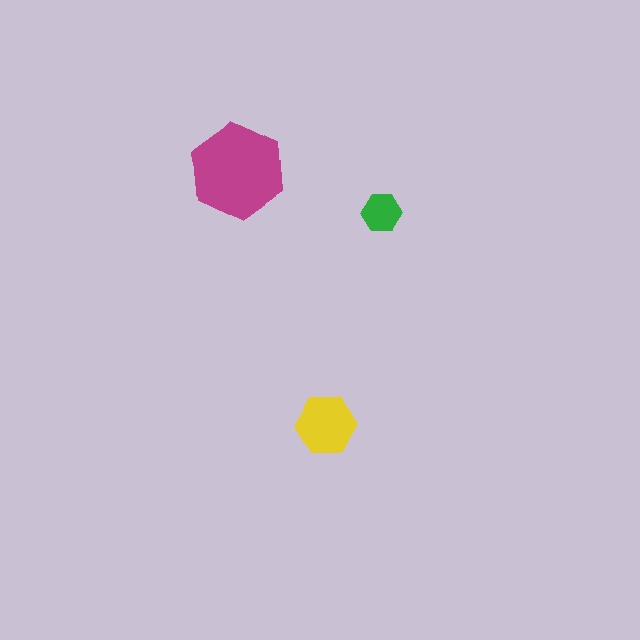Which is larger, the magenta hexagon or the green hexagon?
The magenta one.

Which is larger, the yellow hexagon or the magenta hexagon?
The magenta one.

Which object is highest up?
The magenta hexagon is topmost.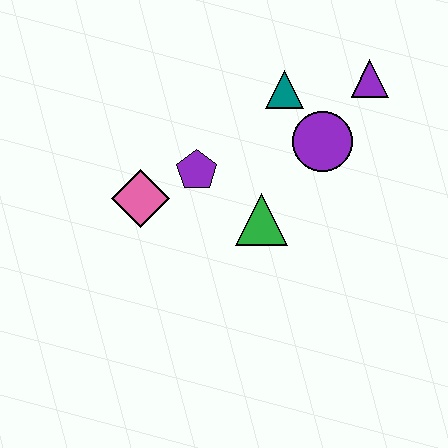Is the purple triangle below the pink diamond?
No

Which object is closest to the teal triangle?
The purple circle is closest to the teal triangle.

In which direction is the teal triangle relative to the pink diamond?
The teal triangle is to the right of the pink diamond.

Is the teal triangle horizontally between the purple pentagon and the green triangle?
No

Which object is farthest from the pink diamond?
The purple triangle is farthest from the pink diamond.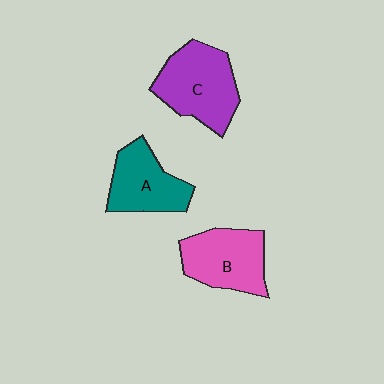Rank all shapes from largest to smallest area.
From largest to smallest: C (purple), B (pink), A (teal).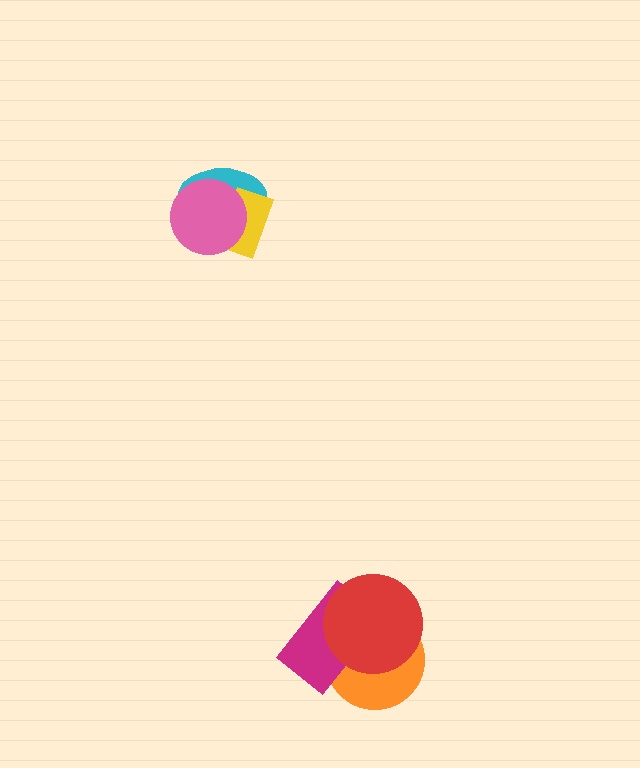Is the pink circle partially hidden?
No, no other shape covers it.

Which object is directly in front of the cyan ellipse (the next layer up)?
The yellow rectangle is directly in front of the cyan ellipse.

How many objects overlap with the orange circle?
2 objects overlap with the orange circle.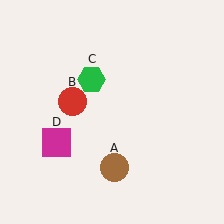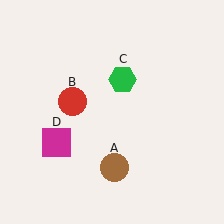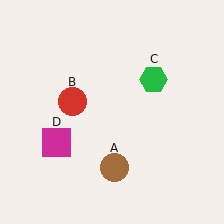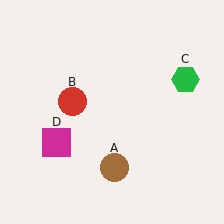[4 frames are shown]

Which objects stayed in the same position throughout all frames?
Brown circle (object A) and red circle (object B) and magenta square (object D) remained stationary.